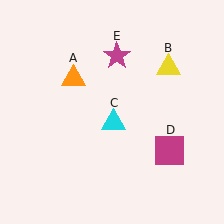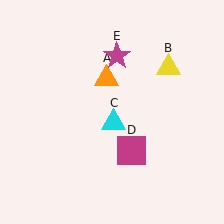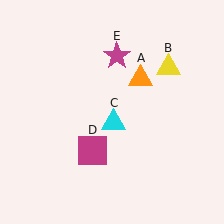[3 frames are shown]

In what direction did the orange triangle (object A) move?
The orange triangle (object A) moved right.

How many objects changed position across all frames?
2 objects changed position: orange triangle (object A), magenta square (object D).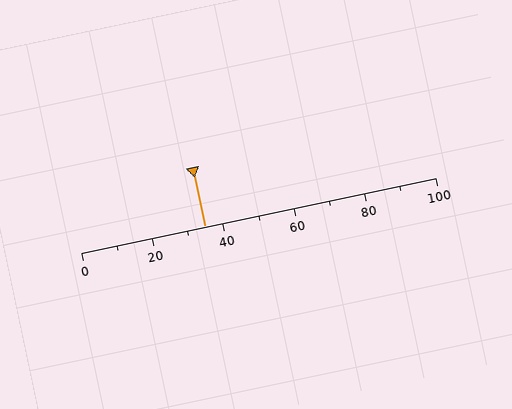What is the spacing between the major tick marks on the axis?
The major ticks are spaced 20 apart.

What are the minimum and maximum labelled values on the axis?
The axis runs from 0 to 100.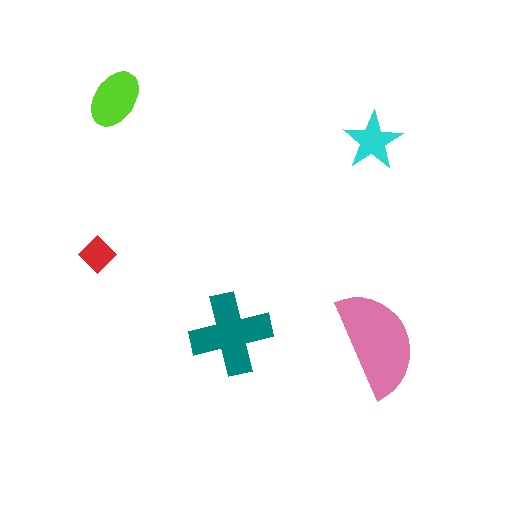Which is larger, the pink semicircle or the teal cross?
The pink semicircle.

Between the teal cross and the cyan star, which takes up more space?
The teal cross.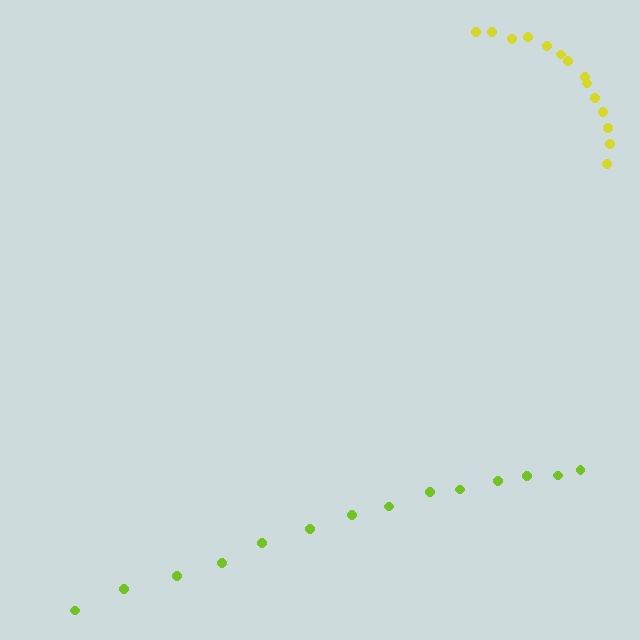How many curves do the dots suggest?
There are 2 distinct paths.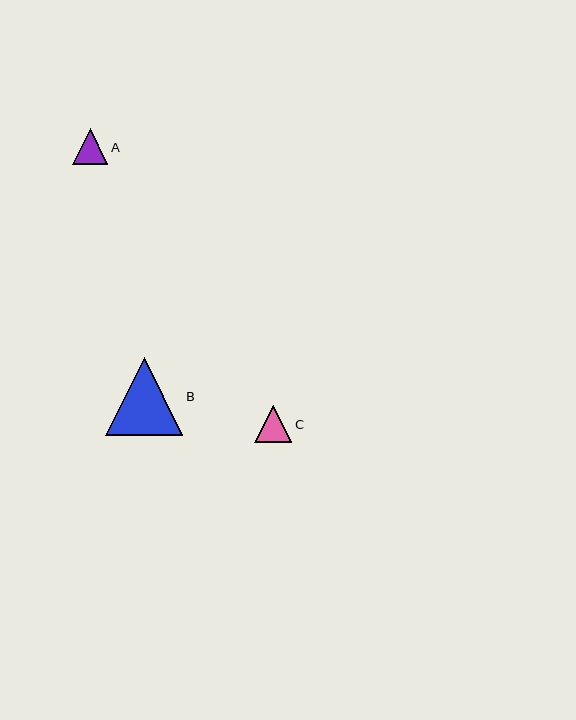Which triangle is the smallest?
Triangle A is the smallest with a size of approximately 36 pixels.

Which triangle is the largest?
Triangle B is the largest with a size of approximately 77 pixels.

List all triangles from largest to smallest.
From largest to smallest: B, C, A.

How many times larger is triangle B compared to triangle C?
Triangle B is approximately 2.1 times the size of triangle C.